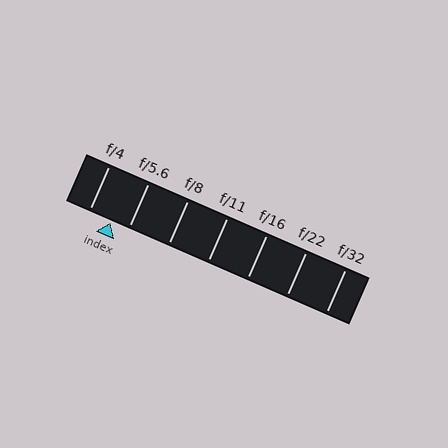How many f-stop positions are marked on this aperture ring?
There are 7 f-stop positions marked.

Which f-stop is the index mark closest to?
The index mark is closest to f/5.6.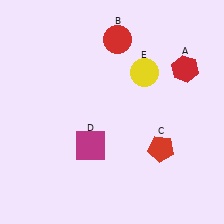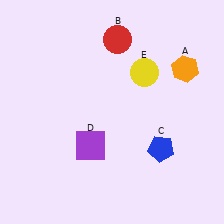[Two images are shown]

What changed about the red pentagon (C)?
In Image 1, C is red. In Image 2, it changed to blue.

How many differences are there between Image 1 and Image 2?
There are 3 differences between the two images.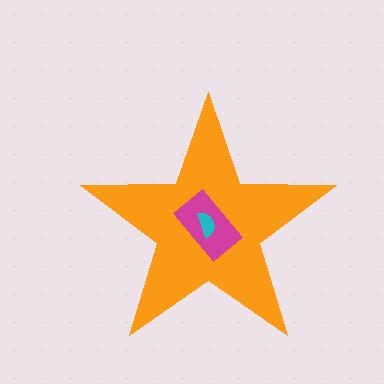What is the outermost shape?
The orange star.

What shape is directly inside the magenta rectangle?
The cyan semicircle.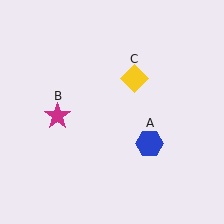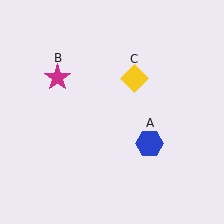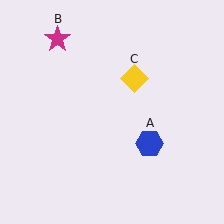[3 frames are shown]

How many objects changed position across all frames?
1 object changed position: magenta star (object B).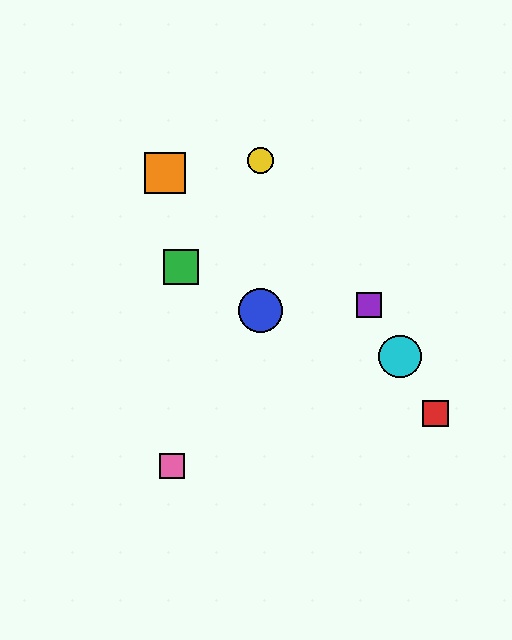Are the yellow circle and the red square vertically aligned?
No, the yellow circle is at x≈260 and the red square is at x≈436.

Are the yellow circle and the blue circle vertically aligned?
Yes, both are at x≈260.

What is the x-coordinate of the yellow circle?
The yellow circle is at x≈260.